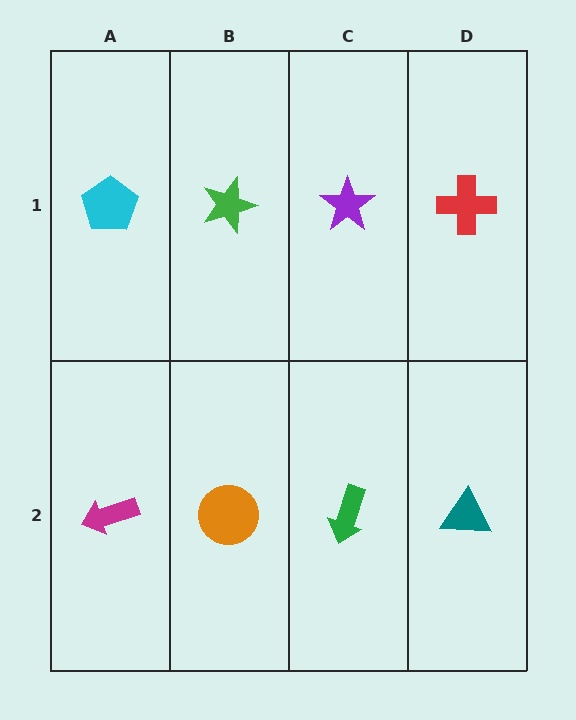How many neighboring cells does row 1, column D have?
2.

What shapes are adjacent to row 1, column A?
A magenta arrow (row 2, column A), a green star (row 1, column B).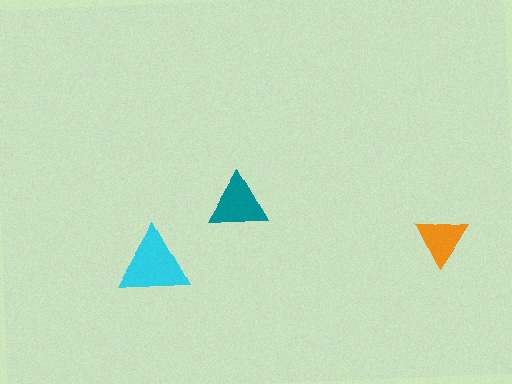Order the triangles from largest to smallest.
the cyan one, the teal one, the orange one.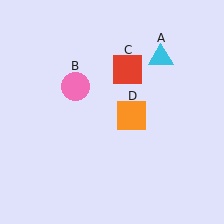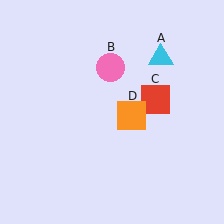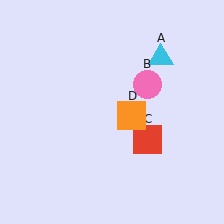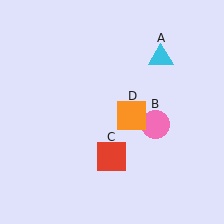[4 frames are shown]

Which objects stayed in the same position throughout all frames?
Cyan triangle (object A) and orange square (object D) remained stationary.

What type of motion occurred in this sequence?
The pink circle (object B), red square (object C) rotated clockwise around the center of the scene.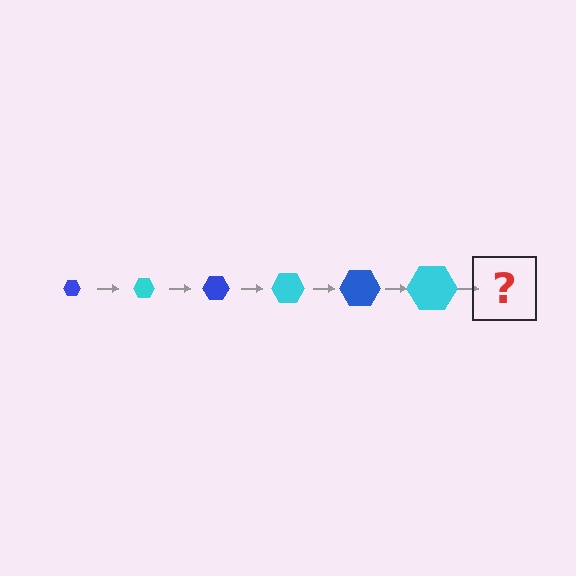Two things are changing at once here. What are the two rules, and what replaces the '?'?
The two rules are that the hexagon grows larger each step and the color cycles through blue and cyan. The '?' should be a blue hexagon, larger than the previous one.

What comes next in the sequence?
The next element should be a blue hexagon, larger than the previous one.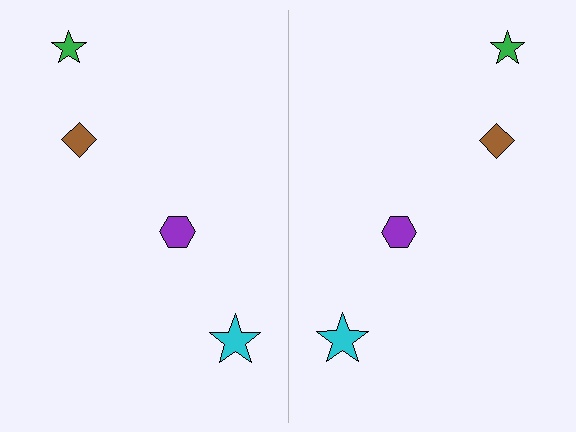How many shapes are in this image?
There are 8 shapes in this image.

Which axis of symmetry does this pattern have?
The pattern has a vertical axis of symmetry running through the center of the image.